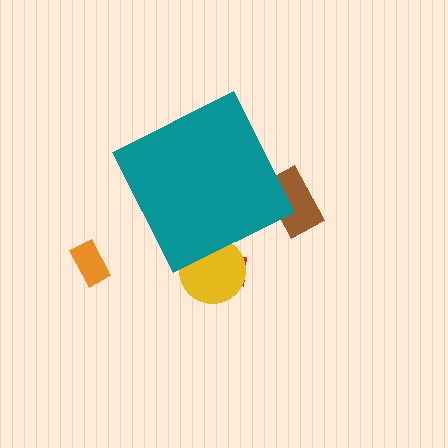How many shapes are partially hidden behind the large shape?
3 shapes are partially hidden.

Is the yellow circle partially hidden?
Yes, the yellow circle is partially hidden behind the teal diamond.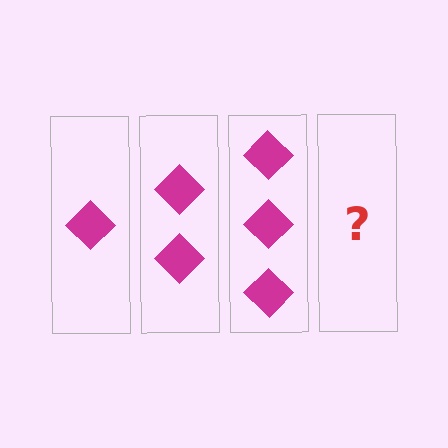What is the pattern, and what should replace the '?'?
The pattern is that each step adds one more diamond. The '?' should be 4 diamonds.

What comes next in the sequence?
The next element should be 4 diamonds.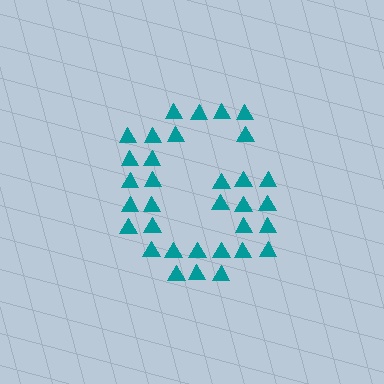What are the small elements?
The small elements are triangles.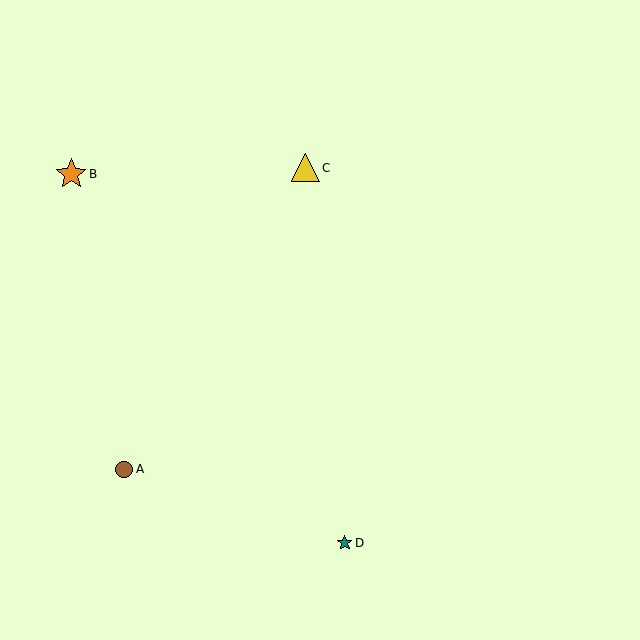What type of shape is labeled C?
Shape C is a yellow triangle.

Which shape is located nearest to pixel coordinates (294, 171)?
The yellow triangle (labeled C) at (306, 168) is nearest to that location.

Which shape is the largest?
The orange star (labeled B) is the largest.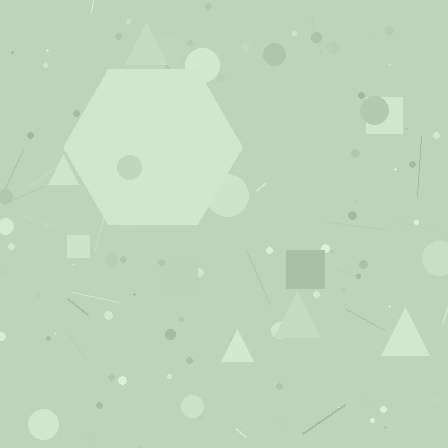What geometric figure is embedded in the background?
A hexagon is embedded in the background.